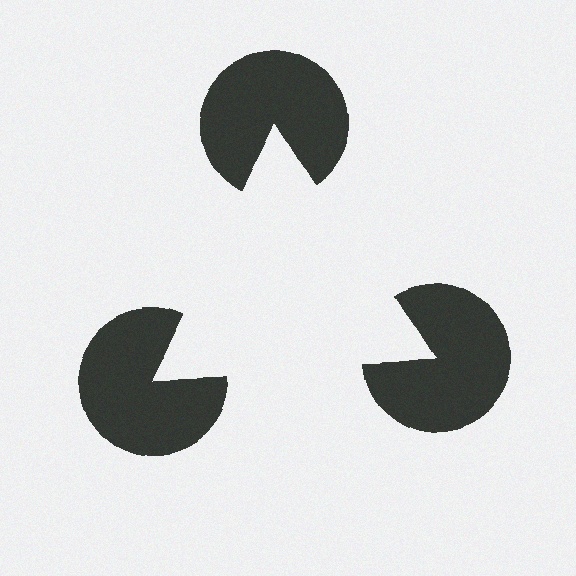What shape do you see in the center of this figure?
An illusory triangle — its edges are inferred from the aligned wedge cuts in the pac-man discs, not physically drawn.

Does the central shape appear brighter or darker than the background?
It typically appears slightly brighter than the background, even though no actual brightness change is drawn.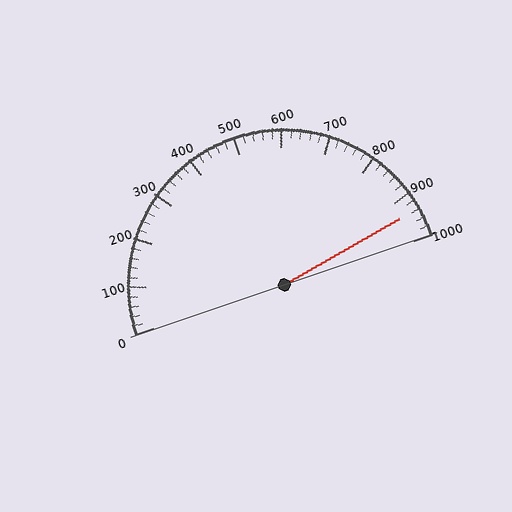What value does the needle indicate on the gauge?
The needle indicates approximately 940.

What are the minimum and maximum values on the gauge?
The gauge ranges from 0 to 1000.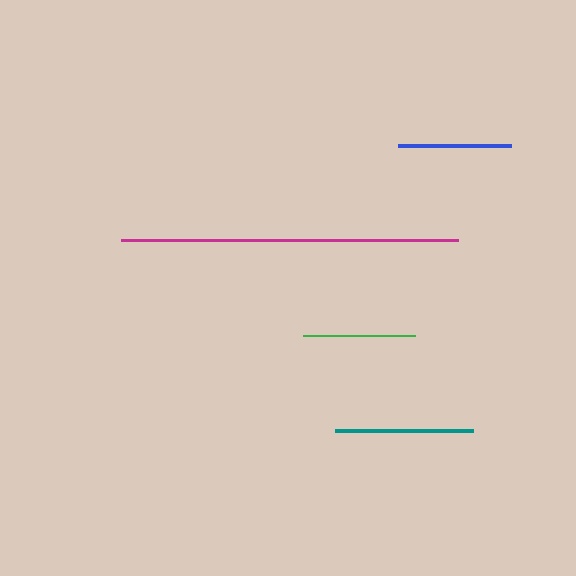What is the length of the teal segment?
The teal segment is approximately 138 pixels long.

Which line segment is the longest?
The magenta line is the longest at approximately 337 pixels.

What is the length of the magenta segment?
The magenta segment is approximately 337 pixels long.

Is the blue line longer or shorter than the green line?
The blue line is longer than the green line.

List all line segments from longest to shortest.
From longest to shortest: magenta, teal, blue, green.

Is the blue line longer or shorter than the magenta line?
The magenta line is longer than the blue line.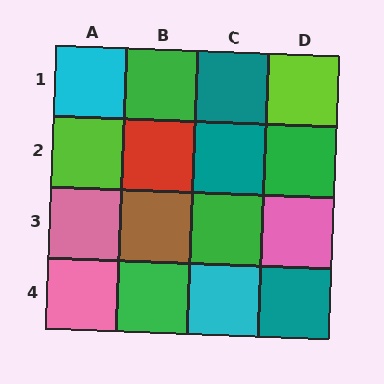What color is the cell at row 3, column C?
Green.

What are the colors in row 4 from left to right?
Pink, green, cyan, teal.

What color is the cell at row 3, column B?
Brown.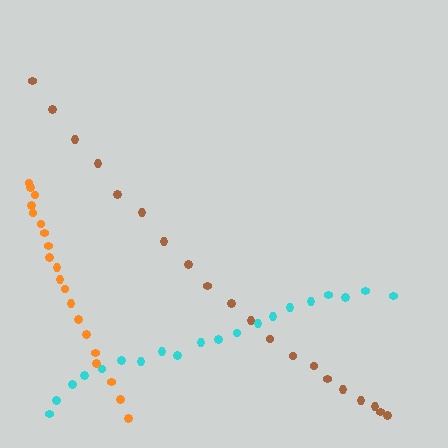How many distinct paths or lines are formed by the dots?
There are 3 distinct paths.